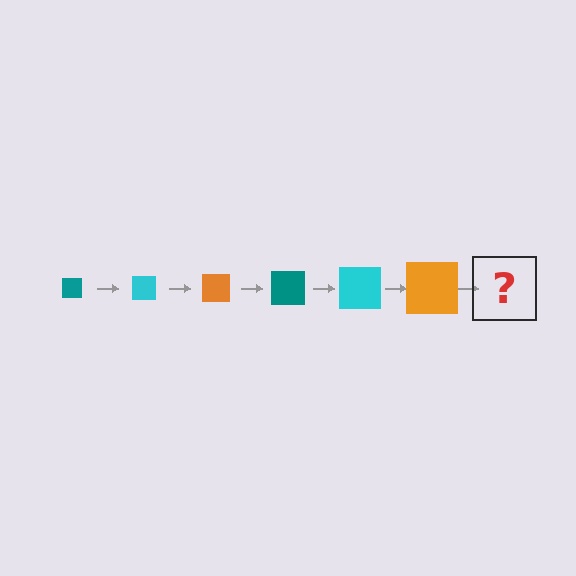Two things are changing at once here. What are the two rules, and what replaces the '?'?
The two rules are that the square grows larger each step and the color cycles through teal, cyan, and orange. The '?' should be a teal square, larger than the previous one.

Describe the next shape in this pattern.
It should be a teal square, larger than the previous one.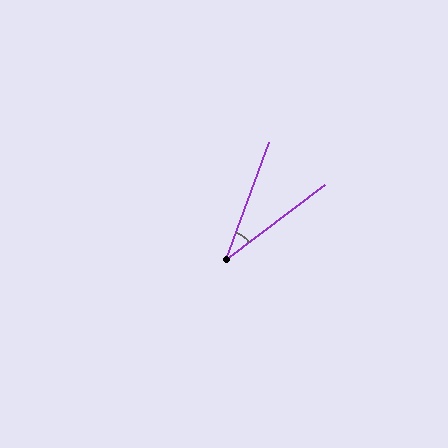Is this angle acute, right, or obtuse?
It is acute.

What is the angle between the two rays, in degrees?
Approximately 33 degrees.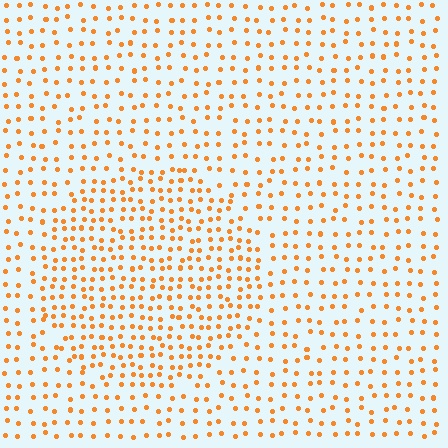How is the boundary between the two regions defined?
The boundary is defined by a change in element density (approximately 1.7x ratio). All elements are the same color, size, and shape.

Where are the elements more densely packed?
The elements are more densely packed inside the circle boundary.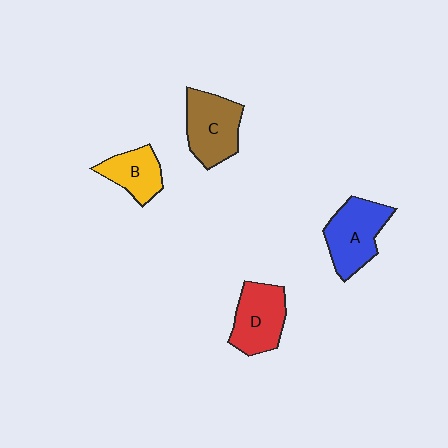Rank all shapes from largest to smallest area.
From largest to smallest: A (blue), C (brown), D (red), B (yellow).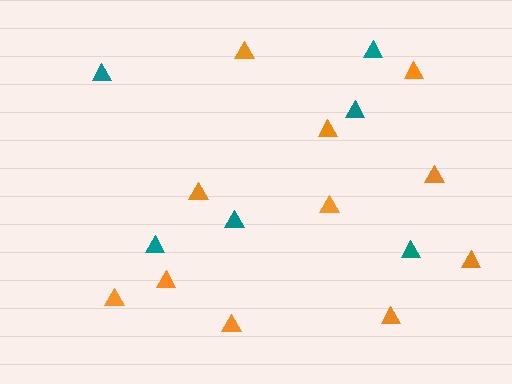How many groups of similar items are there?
There are 2 groups: one group of orange triangles (11) and one group of teal triangles (6).